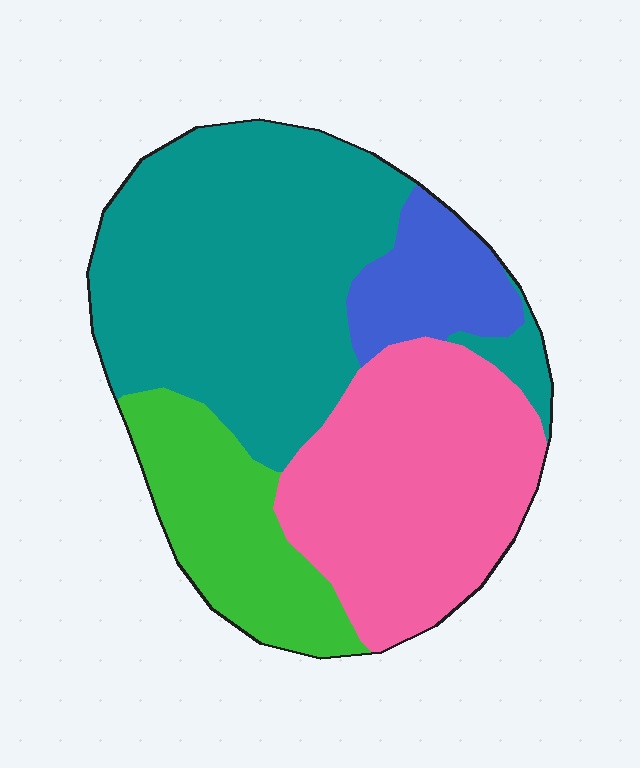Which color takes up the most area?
Teal, at roughly 45%.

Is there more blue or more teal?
Teal.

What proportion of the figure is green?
Green takes up about one sixth (1/6) of the figure.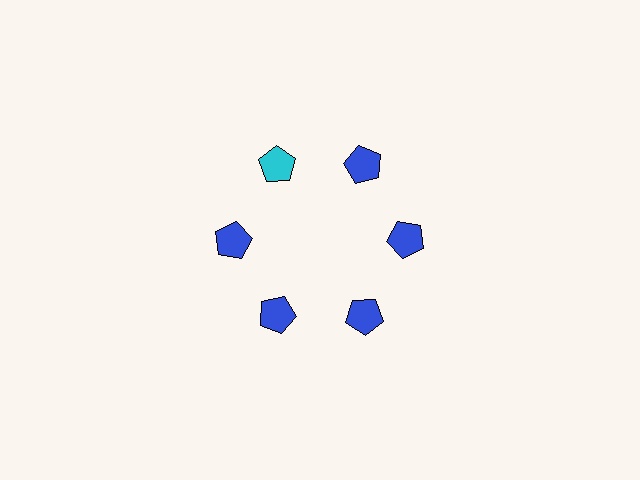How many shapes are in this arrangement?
There are 6 shapes arranged in a ring pattern.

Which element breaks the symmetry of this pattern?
The cyan pentagon at roughly the 11 o'clock position breaks the symmetry. All other shapes are blue pentagons.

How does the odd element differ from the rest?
It has a different color: cyan instead of blue.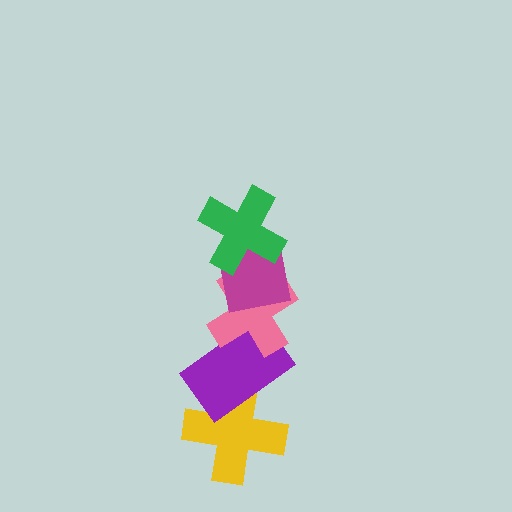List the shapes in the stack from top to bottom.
From top to bottom: the green cross, the magenta square, the pink cross, the purple rectangle, the yellow cross.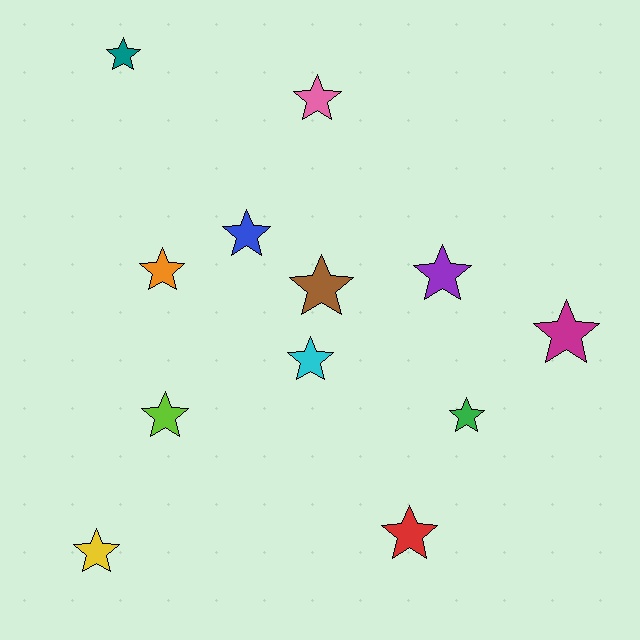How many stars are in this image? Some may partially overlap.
There are 12 stars.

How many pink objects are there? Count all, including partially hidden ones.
There is 1 pink object.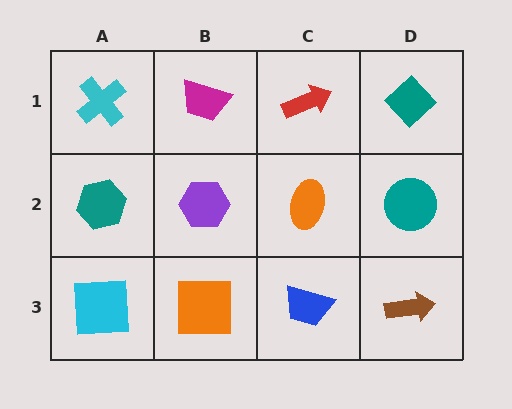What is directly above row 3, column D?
A teal circle.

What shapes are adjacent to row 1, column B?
A purple hexagon (row 2, column B), a cyan cross (row 1, column A), a red arrow (row 1, column C).